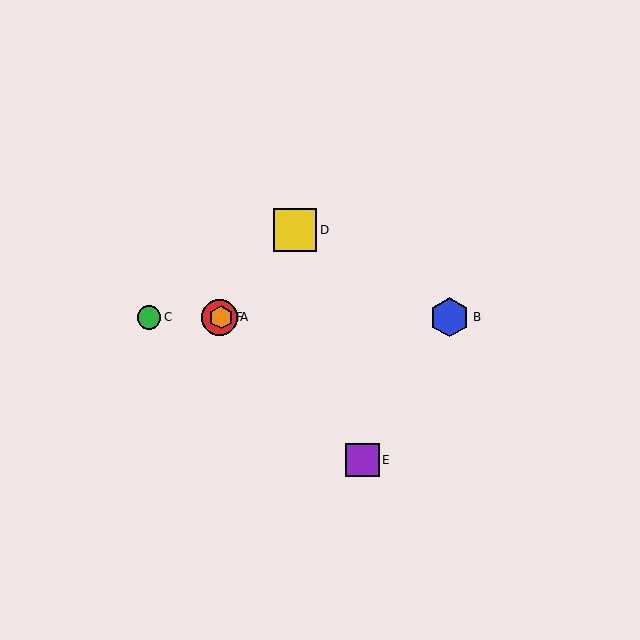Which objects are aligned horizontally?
Objects A, B, C, F are aligned horizontally.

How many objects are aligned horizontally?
4 objects (A, B, C, F) are aligned horizontally.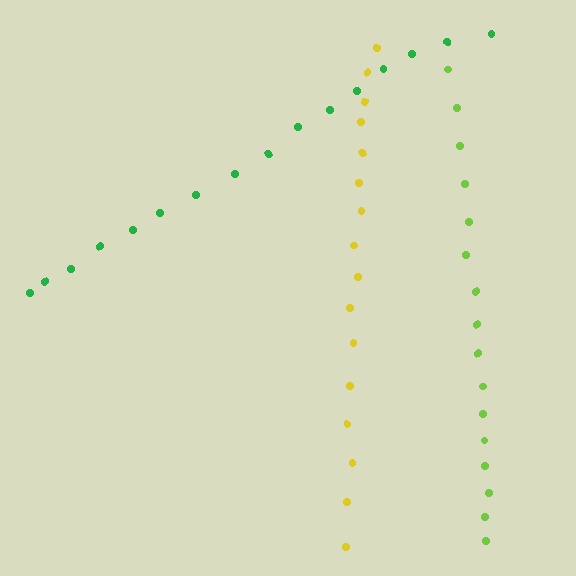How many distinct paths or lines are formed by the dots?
There are 3 distinct paths.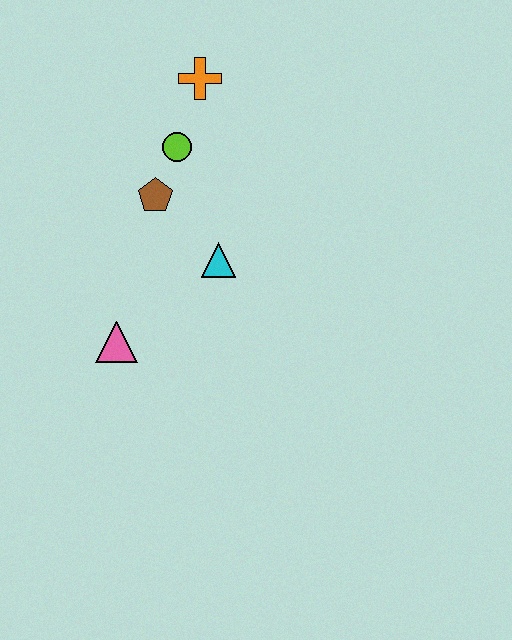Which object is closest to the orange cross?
The lime circle is closest to the orange cross.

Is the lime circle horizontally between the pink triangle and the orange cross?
Yes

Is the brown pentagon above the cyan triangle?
Yes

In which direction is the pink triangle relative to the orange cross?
The pink triangle is below the orange cross.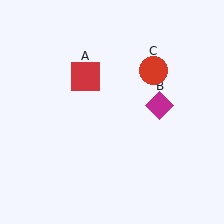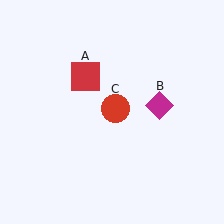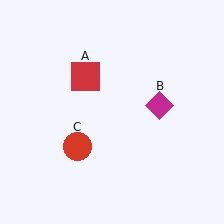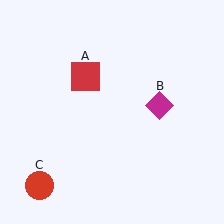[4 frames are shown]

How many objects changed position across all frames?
1 object changed position: red circle (object C).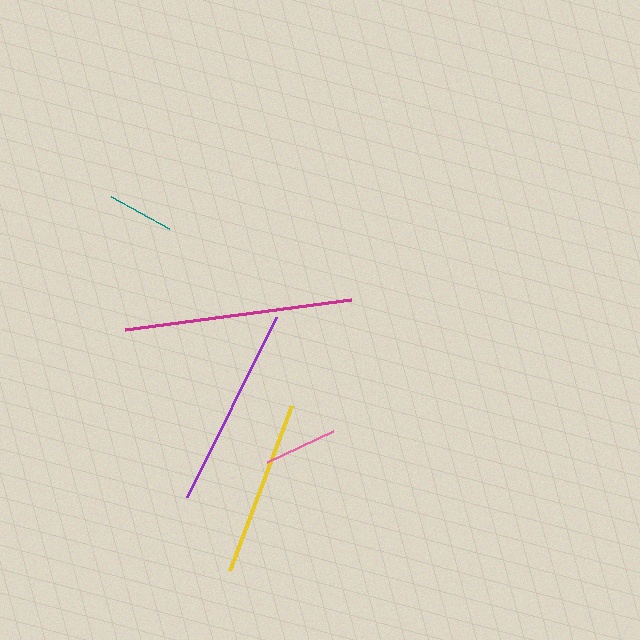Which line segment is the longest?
The magenta line is the longest at approximately 228 pixels.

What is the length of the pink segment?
The pink segment is approximately 74 pixels long.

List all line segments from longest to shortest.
From longest to shortest: magenta, purple, yellow, pink, teal.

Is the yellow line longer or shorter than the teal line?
The yellow line is longer than the teal line.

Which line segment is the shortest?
The teal line is the shortest at approximately 66 pixels.